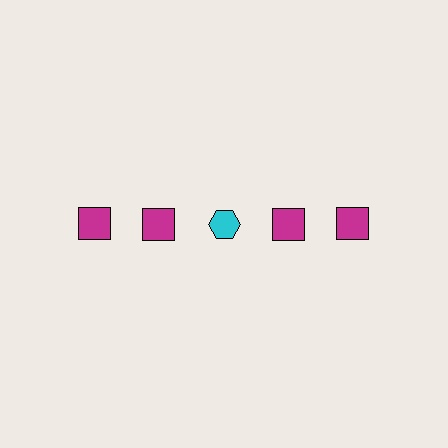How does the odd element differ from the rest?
It differs in both color (cyan instead of magenta) and shape (hexagon instead of square).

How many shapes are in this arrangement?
There are 5 shapes arranged in a grid pattern.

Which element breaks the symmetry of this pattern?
The cyan hexagon in the top row, center column breaks the symmetry. All other shapes are magenta squares.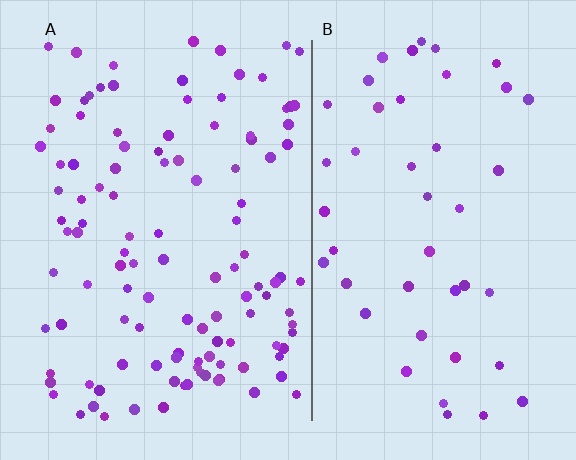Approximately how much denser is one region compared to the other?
Approximately 2.5× — region A over region B.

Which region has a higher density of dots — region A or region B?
A (the left).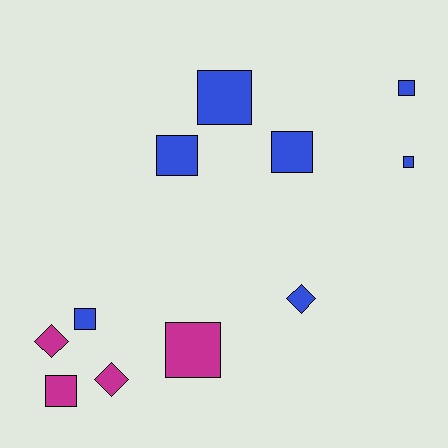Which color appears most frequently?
Blue, with 7 objects.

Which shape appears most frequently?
Square, with 8 objects.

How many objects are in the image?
There are 11 objects.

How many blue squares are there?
There are 6 blue squares.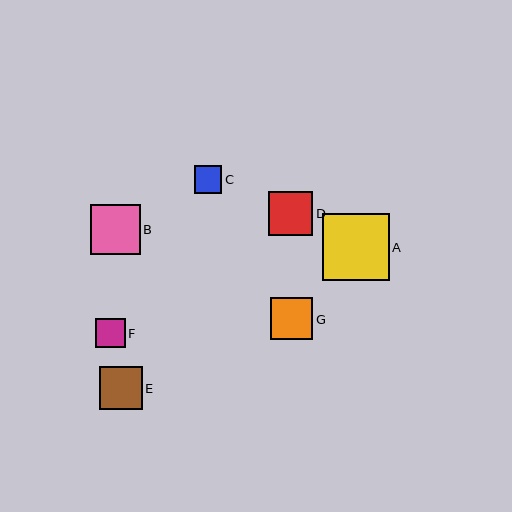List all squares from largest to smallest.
From largest to smallest: A, B, D, E, G, F, C.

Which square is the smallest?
Square C is the smallest with a size of approximately 28 pixels.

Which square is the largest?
Square A is the largest with a size of approximately 67 pixels.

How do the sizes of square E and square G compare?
Square E and square G are approximately the same size.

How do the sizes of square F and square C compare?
Square F and square C are approximately the same size.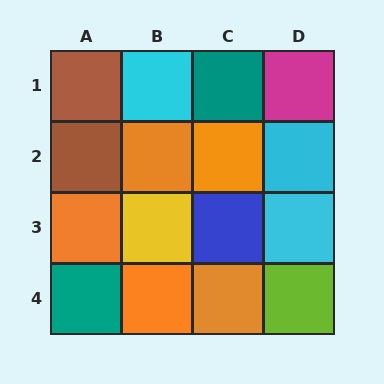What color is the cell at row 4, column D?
Lime.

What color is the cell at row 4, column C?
Orange.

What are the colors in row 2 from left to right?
Brown, orange, orange, cyan.